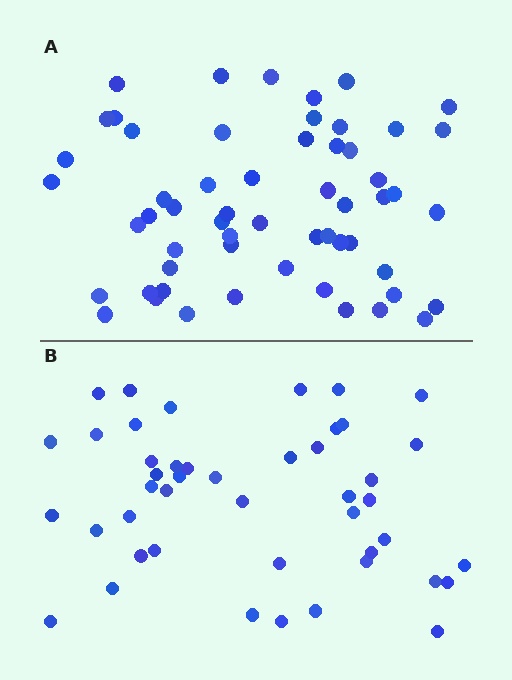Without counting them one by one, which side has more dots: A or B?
Region A (the top region) has more dots.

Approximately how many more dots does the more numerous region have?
Region A has roughly 12 or so more dots than region B.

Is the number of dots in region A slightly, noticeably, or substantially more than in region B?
Region A has noticeably more, but not dramatically so. The ratio is roughly 1.3 to 1.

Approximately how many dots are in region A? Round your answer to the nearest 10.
About 60 dots. (The exact count is 57, which rounds to 60.)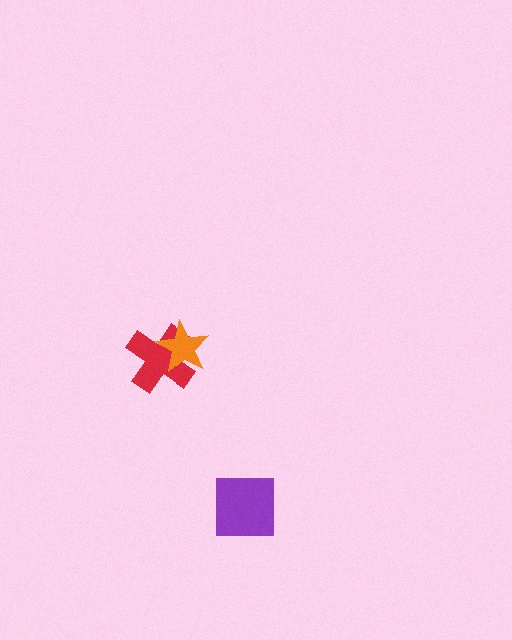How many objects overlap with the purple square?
0 objects overlap with the purple square.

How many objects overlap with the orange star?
1 object overlaps with the orange star.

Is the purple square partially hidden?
No, no other shape covers it.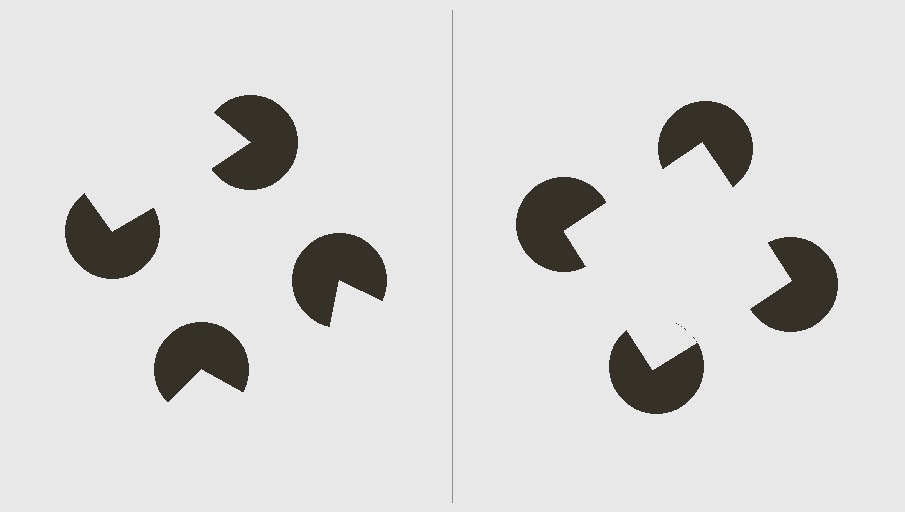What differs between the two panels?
The pac-man discs are positioned identically on both sides; only the wedge orientations differ. On the right they align to a square; on the left they are misaligned.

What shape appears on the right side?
An illusory square.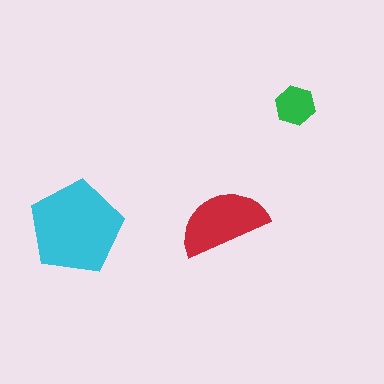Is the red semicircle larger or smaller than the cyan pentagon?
Smaller.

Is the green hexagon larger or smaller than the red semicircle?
Smaller.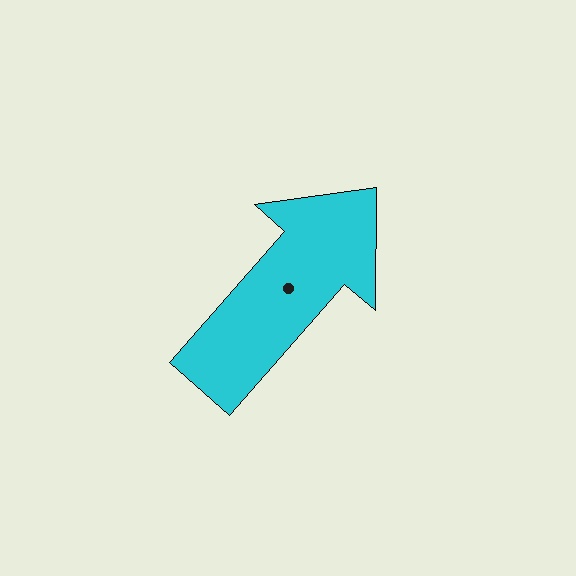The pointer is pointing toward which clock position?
Roughly 1 o'clock.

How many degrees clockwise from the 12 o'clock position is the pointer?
Approximately 41 degrees.